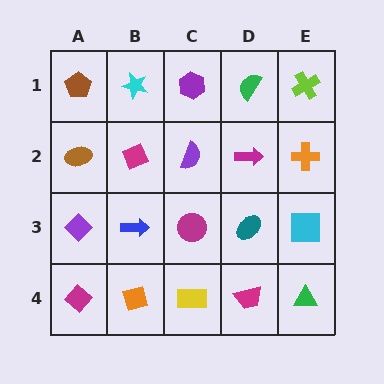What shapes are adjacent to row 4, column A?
A purple diamond (row 3, column A), an orange square (row 4, column B).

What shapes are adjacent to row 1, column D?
A magenta arrow (row 2, column D), a purple hexagon (row 1, column C), a lime cross (row 1, column E).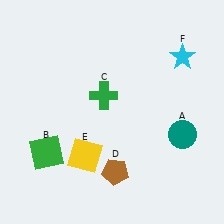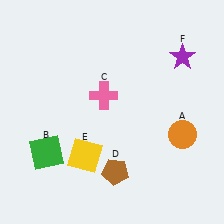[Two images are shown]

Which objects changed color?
A changed from teal to orange. C changed from green to pink. F changed from cyan to purple.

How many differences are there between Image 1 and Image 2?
There are 3 differences between the two images.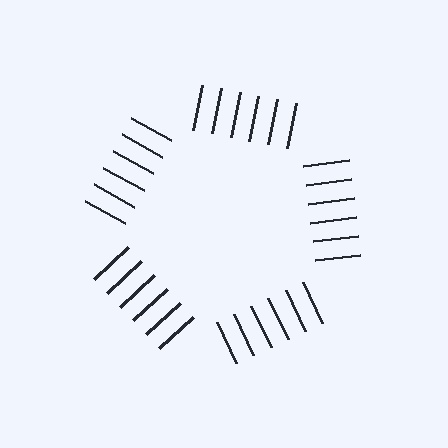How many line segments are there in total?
30 — 6 along each of the 5 edges.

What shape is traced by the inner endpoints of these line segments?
An illusory pentagon — the line segments terminate on its edges but no continuous stroke is drawn.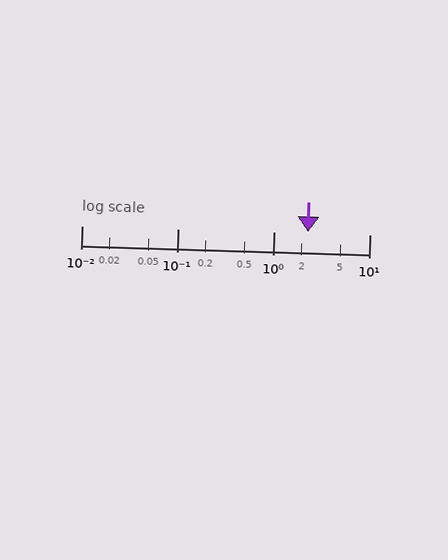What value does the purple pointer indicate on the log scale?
The pointer indicates approximately 2.3.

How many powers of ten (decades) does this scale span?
The scale spans 3 decades, from 0.01 to 10.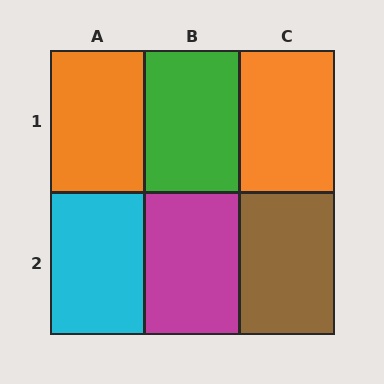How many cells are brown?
1 cell is brown.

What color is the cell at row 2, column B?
Magenta.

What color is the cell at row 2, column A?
Cyan.